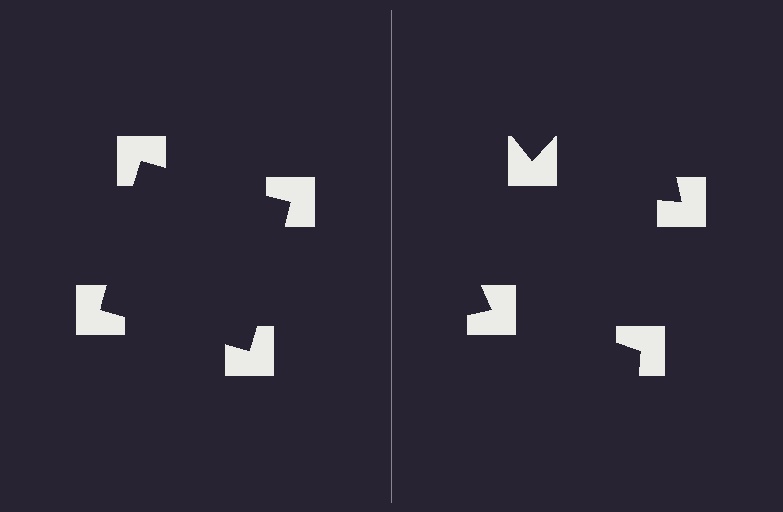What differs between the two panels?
The notched squares are positioned identically on both sides; only the wedge orientations differ. On the left they align to a square; on the right they are misaligned.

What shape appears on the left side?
An illusory square.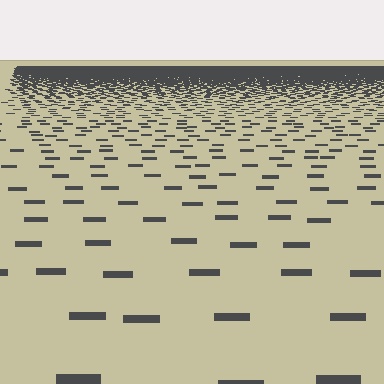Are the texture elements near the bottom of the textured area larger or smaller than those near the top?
Larger. Near the bottom, elements are closer to the viewer and appear at a bigger on-screen size.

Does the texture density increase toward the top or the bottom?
Density increases toward the top.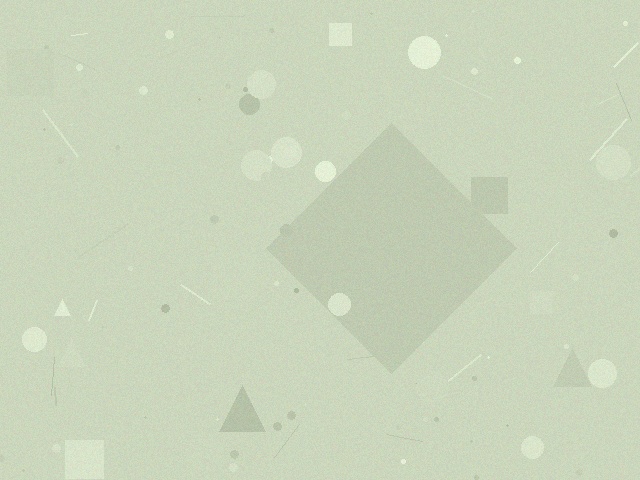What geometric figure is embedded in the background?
A diamond is embedded in the background.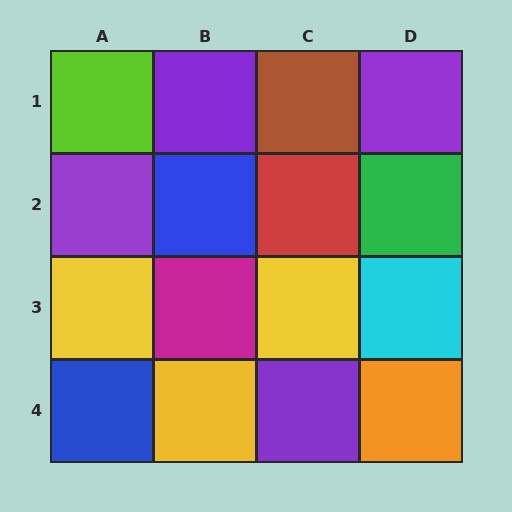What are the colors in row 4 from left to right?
Blue, yellow, purple, orange.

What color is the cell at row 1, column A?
Lime.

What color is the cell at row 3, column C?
Yellow.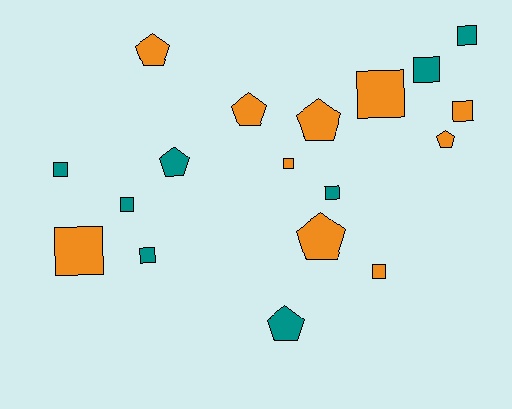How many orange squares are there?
There are 5 orange squares.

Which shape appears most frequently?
Square, with 11 objects.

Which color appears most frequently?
Orange, with 10 objects.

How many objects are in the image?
There are 18 objects.